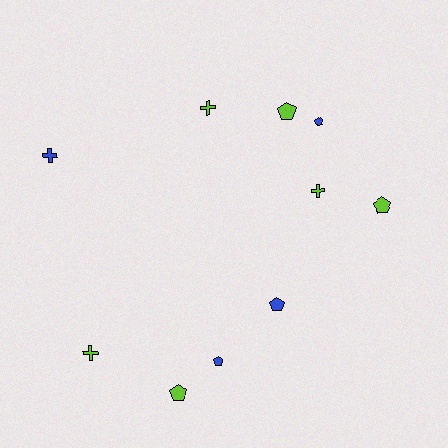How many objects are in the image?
There are 10 objects.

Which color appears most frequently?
Lime, with 6 objects.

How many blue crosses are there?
There is 1 blue cross.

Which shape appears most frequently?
Pentagon, with 6 objects.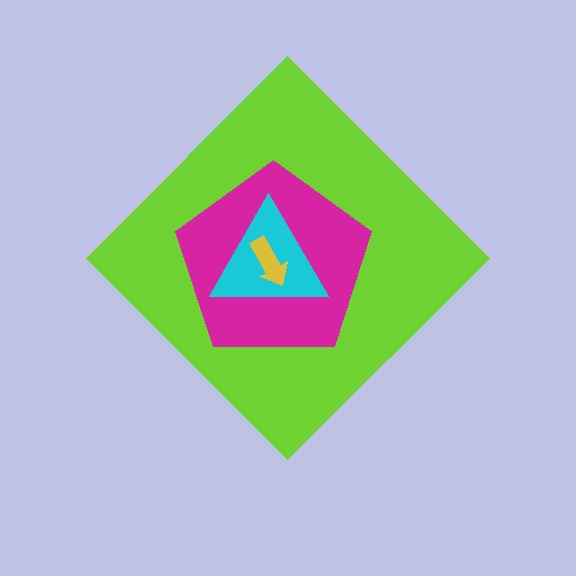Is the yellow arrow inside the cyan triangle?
Yes.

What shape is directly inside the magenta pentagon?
The cyan triangle.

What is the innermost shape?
The yellow arrow.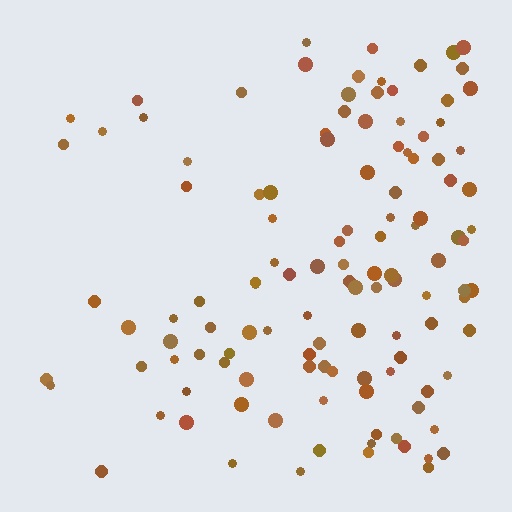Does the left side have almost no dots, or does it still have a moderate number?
Still a moderate number, just noticeably fewer than the right.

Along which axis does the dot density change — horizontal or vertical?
Horizontal.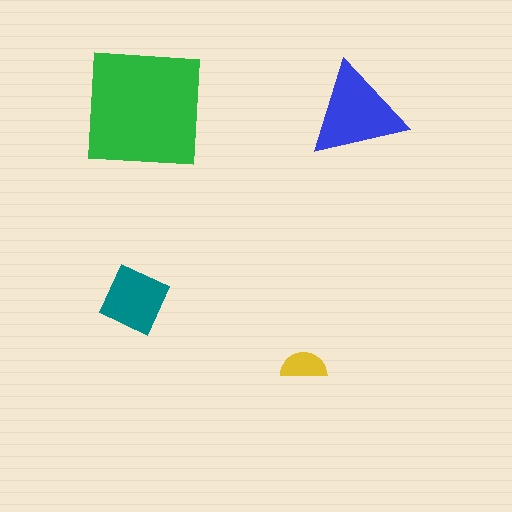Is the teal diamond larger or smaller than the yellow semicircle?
Larger.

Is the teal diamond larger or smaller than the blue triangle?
Smaller.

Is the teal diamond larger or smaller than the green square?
Smaller.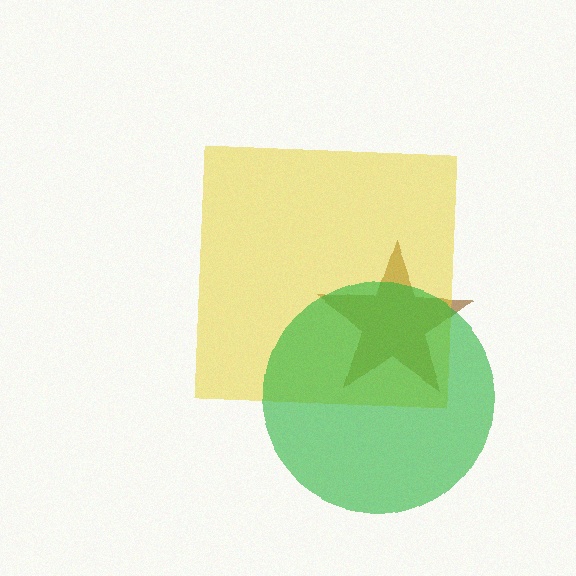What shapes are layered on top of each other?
The layered shapes are: a brown star, a yellow square, a green circle.